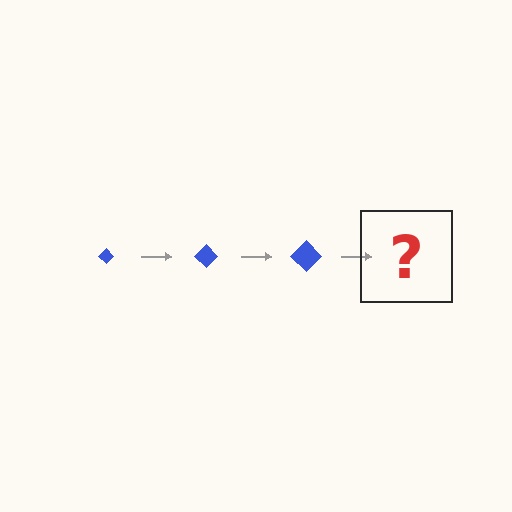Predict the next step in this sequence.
The next step is a blue diamond, larger than the previous one.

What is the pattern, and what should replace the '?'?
The pattern is that the diamond gets progressively larger each step. The '?' should be a blue diamond, larger than the previous one.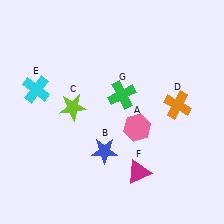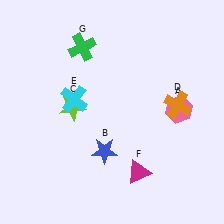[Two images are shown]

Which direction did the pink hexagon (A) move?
The pink hexagon (A) moved right.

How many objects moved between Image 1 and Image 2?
3 objects moved between the two images.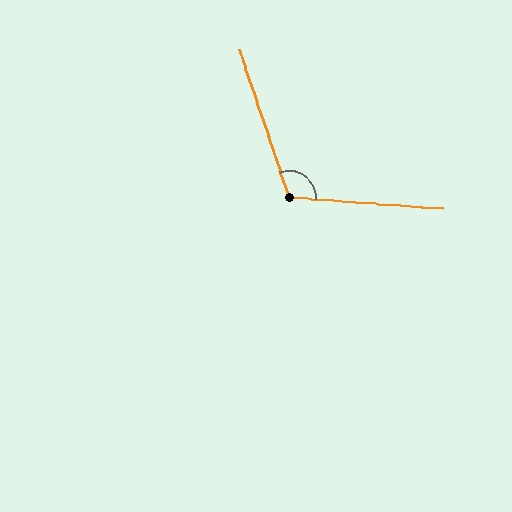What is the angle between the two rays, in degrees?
Approximately 113 degrees.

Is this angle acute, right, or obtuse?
It is obtuse.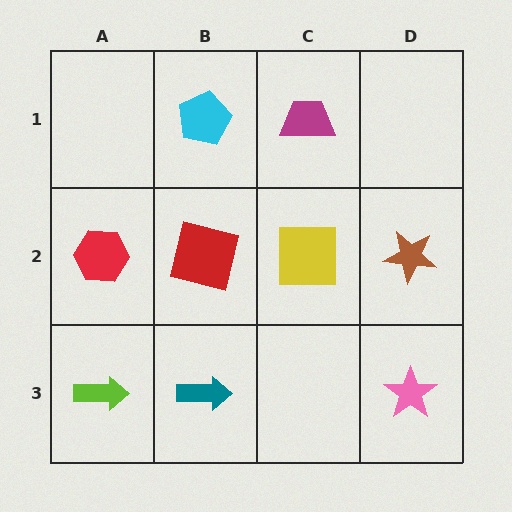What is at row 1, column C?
A magenta trapezoid.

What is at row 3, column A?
A lime arrow.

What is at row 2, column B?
A red square.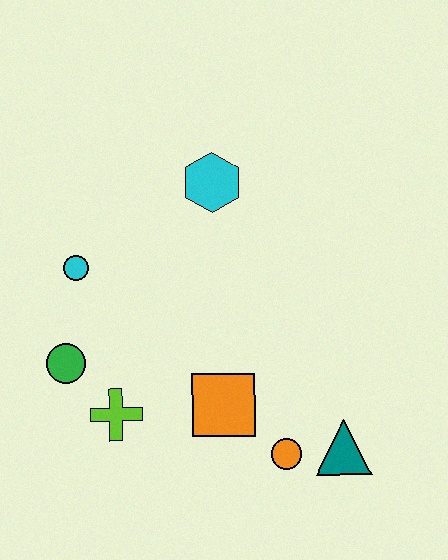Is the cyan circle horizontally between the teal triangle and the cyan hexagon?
No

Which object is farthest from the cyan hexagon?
The teal triangle is farthest from the cyan hexagon.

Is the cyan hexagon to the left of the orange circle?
Yes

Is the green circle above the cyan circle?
No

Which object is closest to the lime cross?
The green circle is closest to the lime cross.